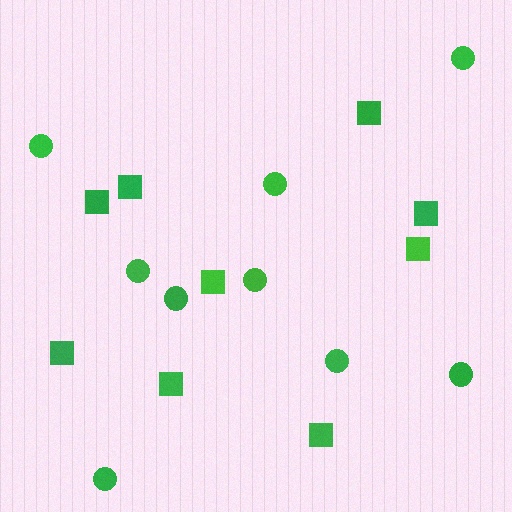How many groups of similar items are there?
There are 2 groups: one group of squares (9) and one group of circles (9).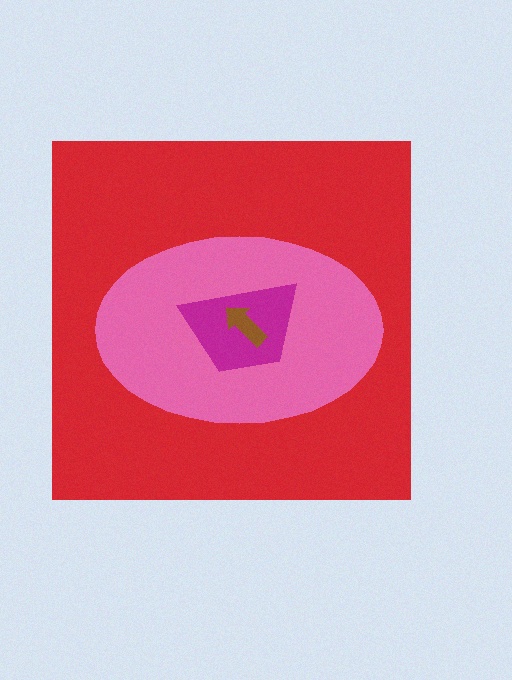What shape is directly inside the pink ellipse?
The magenta trapezoid.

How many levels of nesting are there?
4.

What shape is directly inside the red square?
The pink ellipse.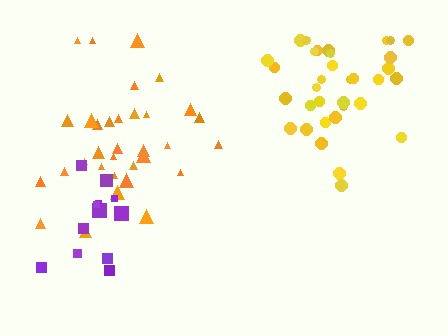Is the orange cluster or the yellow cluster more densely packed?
Yellow.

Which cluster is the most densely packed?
Yellow.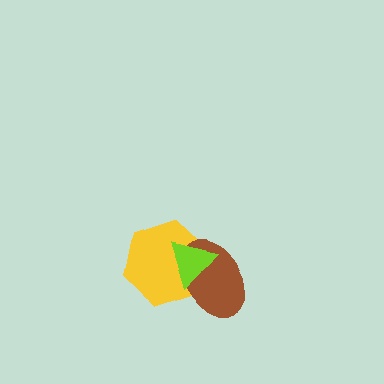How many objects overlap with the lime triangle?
2 objects overlap with the lime triangle.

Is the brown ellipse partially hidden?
Yes, it is partially covered by another shape.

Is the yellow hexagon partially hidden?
Yes, it is partially covered by another shape.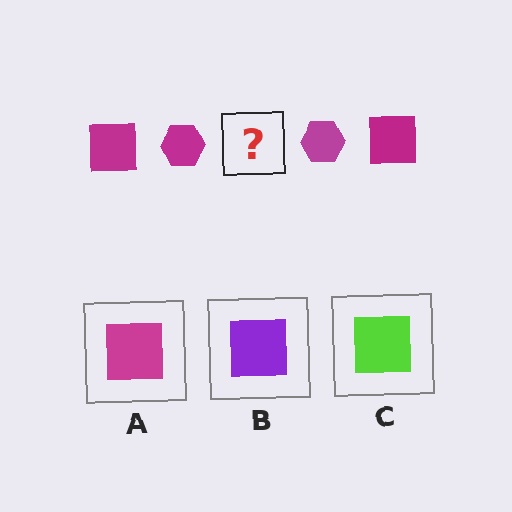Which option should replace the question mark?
Option A.